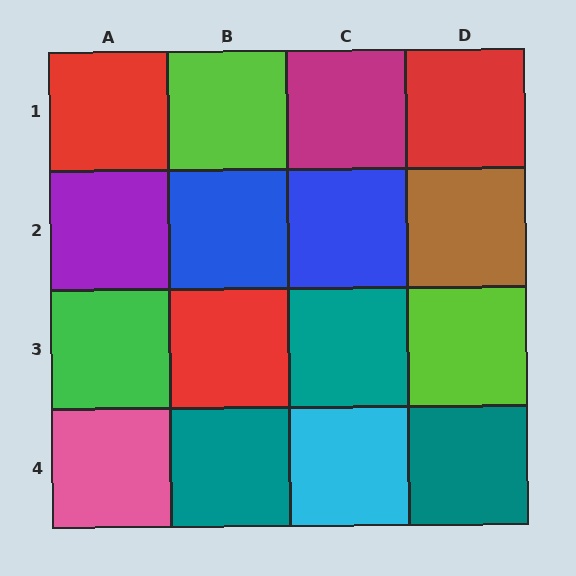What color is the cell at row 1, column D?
Red.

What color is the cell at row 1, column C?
Magenta.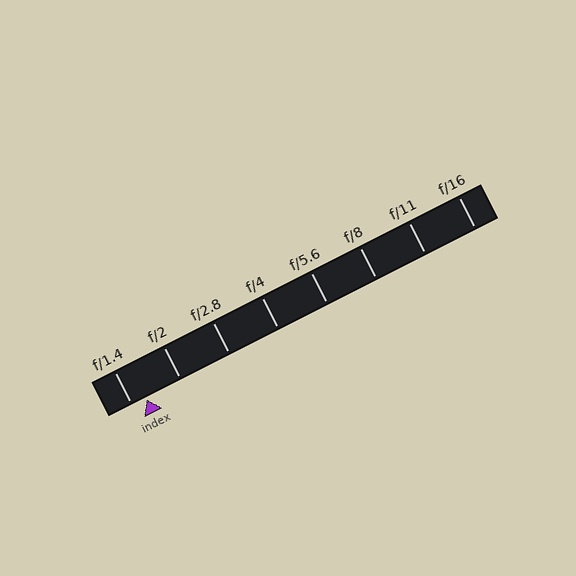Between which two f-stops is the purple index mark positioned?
The index mark is between f/1.4 and f/2.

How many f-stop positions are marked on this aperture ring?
There are 8 f-stop positions marked.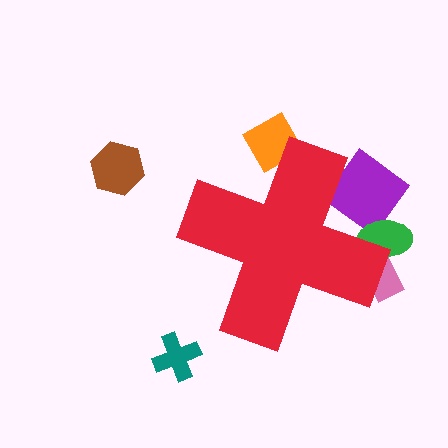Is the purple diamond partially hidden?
Yes, the purple diamond is partially hidden behind the red cross.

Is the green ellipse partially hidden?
Yes, the green ellipse is partially hidden behind the red cross.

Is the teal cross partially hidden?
No, the teal cross is fully visible.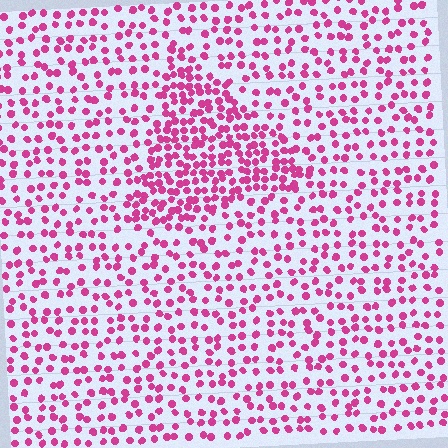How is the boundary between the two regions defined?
The boundary is defined by a change in element density (approximately 1.9x ratio). All elements are the same color, size, and shape.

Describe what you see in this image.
The image contains small magenta elements arranged at two different densities. A triangle-shaped region is visible where the elements are more densely packed than the surrounding area.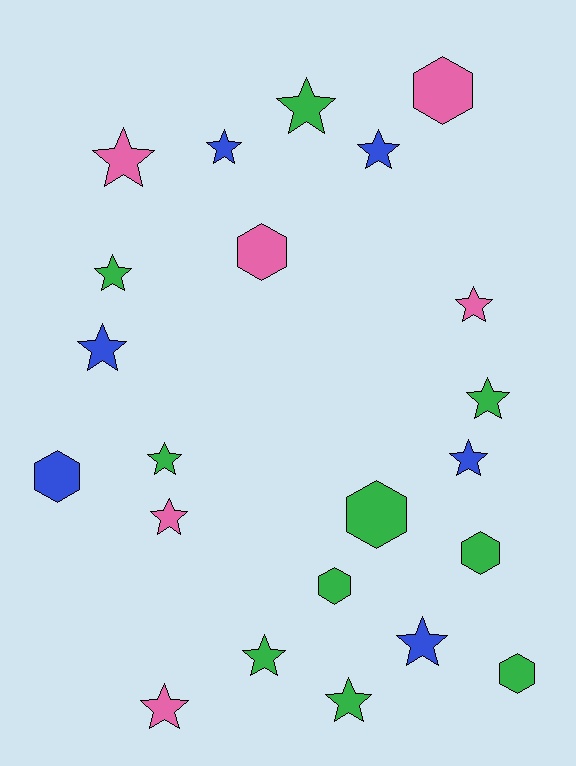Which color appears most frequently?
Green, with 10 objects.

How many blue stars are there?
There are 5 blue stars.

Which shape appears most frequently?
Star, with 15 objects.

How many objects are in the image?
There are 22 objects.